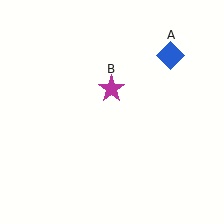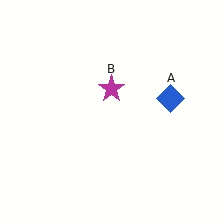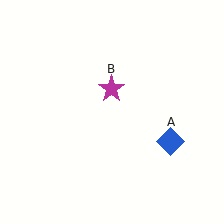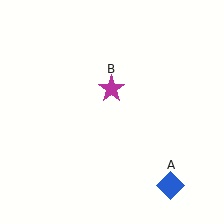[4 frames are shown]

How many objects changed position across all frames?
1 object changed position: blue diamond (object A).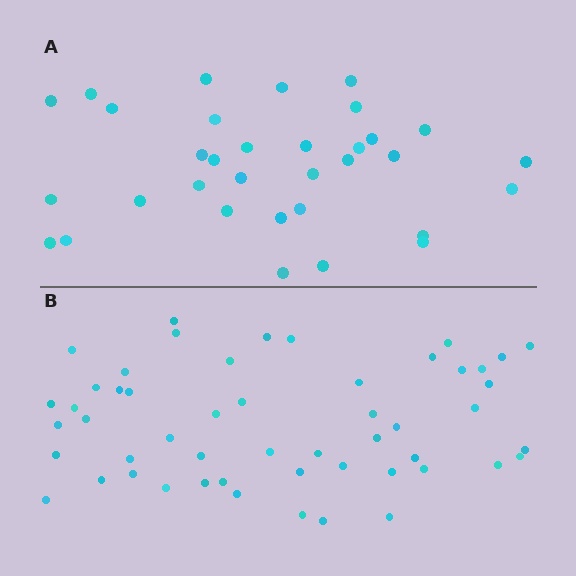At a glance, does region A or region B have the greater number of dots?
Region B (the bottom region) has more dots.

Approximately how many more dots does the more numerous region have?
Region B has approximately 20 more dots than region A.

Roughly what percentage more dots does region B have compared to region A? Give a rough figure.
About 60% more.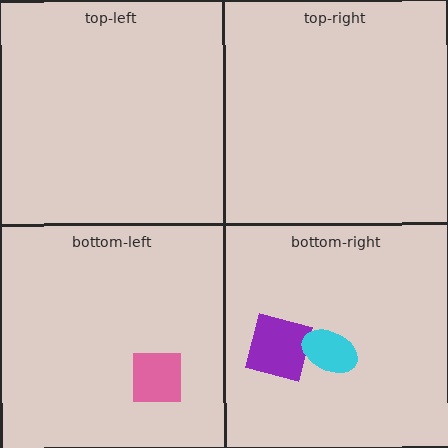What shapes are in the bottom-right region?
The purple square, the cyan ellipse.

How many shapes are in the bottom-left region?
1.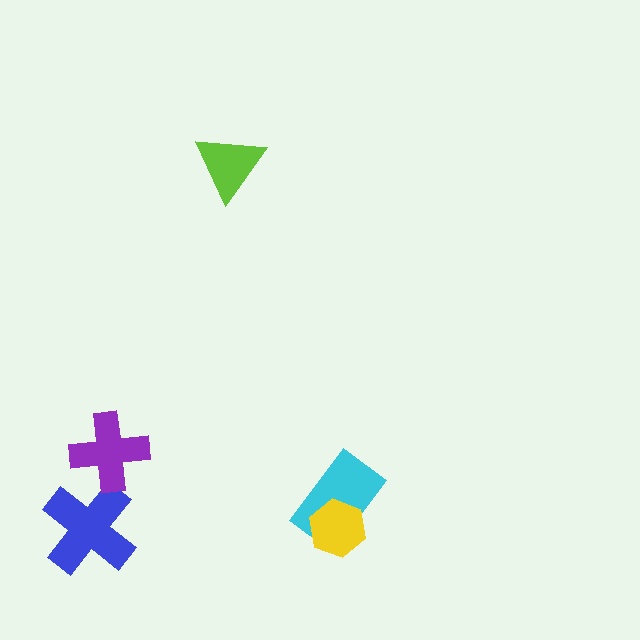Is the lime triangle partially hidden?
No, no other shape covers it.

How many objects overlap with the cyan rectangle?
1 object overlaps with the cyan rectangle.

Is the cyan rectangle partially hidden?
Yes, it is partially covered by another shape.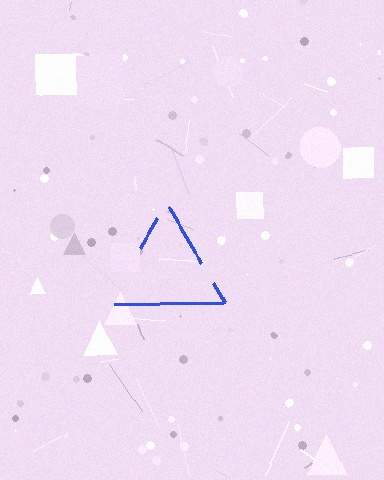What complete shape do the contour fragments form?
The contour fragments form a triangle.